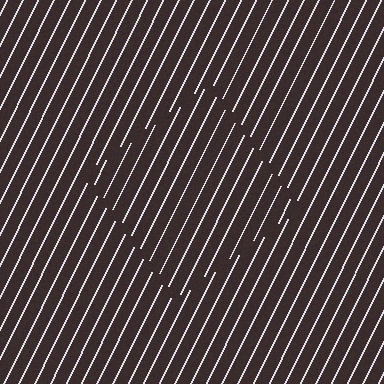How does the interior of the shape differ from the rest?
The interior of the shape contains the same grating, shifted by half a period — the contour is defined by the phase discontinuity where line-ends from the inner and outer gratings abut.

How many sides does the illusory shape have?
4 sides — the line-ends trace a square.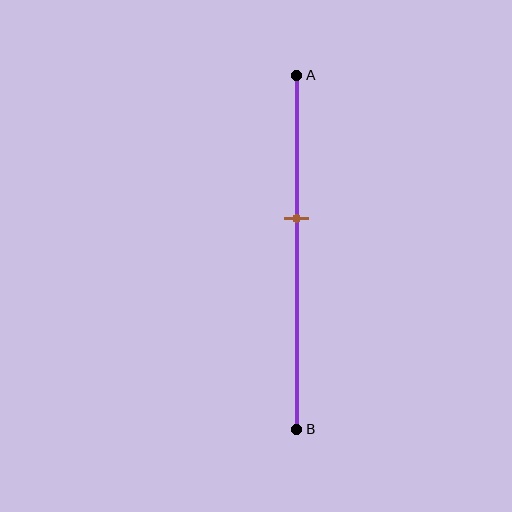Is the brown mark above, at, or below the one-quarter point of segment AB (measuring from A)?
The brown mark is below the one-quarter point of segment AB.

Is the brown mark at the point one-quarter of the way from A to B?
No, the mark is at about 40% from A, not at the 25% one-quarter point.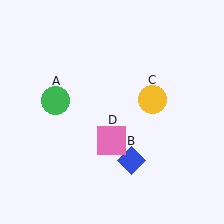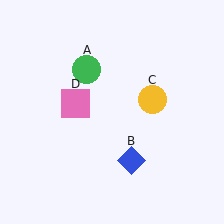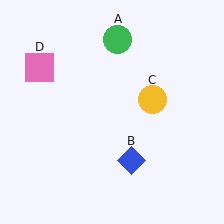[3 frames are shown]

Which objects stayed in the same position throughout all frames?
Blue diamond (object B) and yellow circle (object C) remained stationary.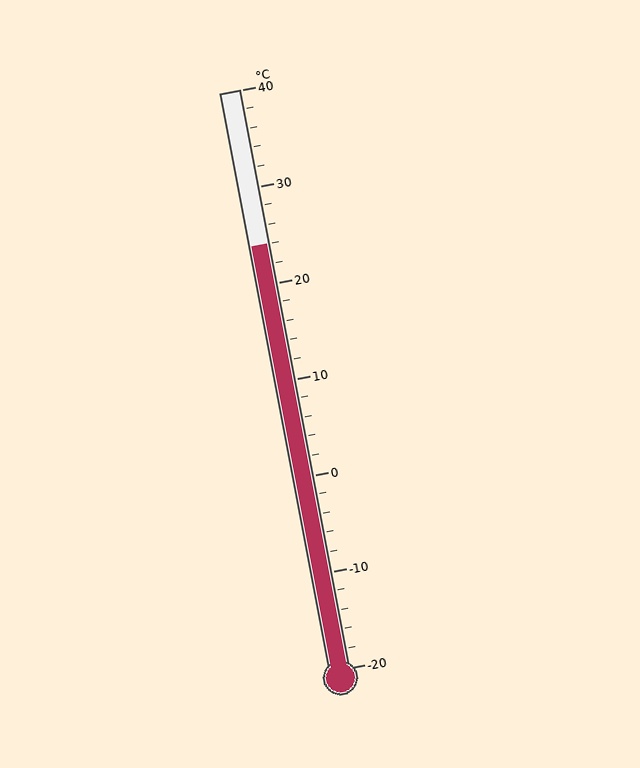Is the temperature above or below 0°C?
The temperature is above 0°C.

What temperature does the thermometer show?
The thermometer shows approximately 24°C.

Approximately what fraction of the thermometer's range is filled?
The thermometer is filled to approximately 75% of its range.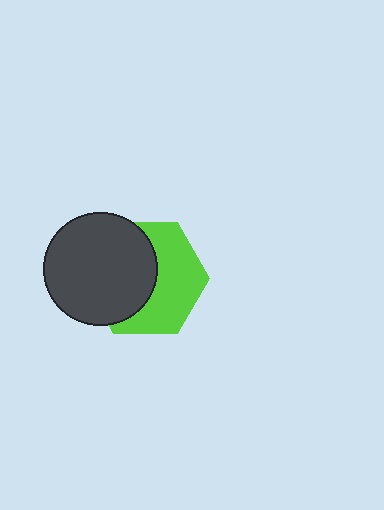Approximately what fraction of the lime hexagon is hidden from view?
Roughly 50% of the lime hexagon is hidden behind the dark gray circle.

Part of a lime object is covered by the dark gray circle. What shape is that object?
It is a hexagon.